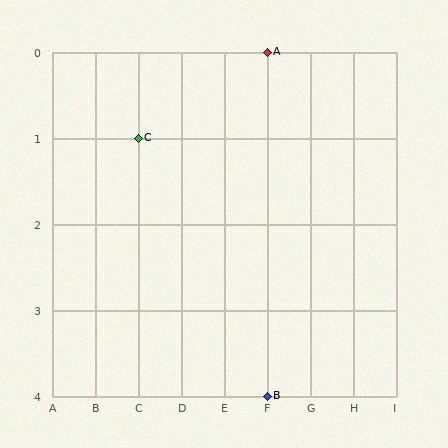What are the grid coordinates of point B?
Point B is at grid coordinates (F, 4).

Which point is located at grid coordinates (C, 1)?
Point C is at (C, 1).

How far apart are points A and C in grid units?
Points A and C are 3 columns and 1 row apart (about 3.2 grid units diagonally).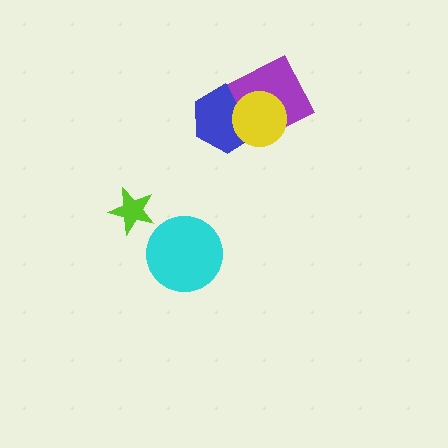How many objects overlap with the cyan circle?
0 objects overlap with the cyan circle.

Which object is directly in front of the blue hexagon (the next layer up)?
The purple diamond is directly in front of the blue hexagon.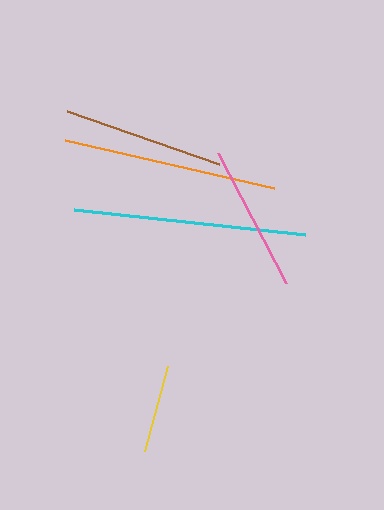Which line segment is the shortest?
The yellow line is the shortest at approximately 88 pixels.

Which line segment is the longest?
The cyan line is the longest at approximately 232 pixels.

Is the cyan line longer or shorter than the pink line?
The cyan line is longer than the pink line.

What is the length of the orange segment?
The orange segment is approximately 214 pixels long.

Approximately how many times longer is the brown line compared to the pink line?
The brown line is approximately 1.1 times the length of the pink line.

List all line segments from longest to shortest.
From longest to shortest: cyan, orange, brown, pink, yellow.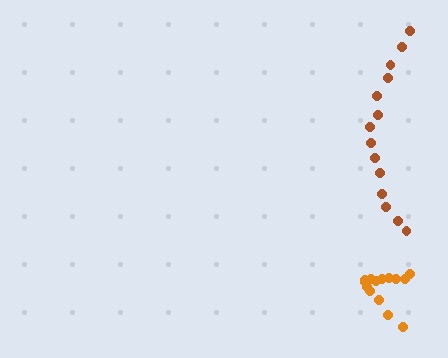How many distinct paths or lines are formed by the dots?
There are 2 distinct paths.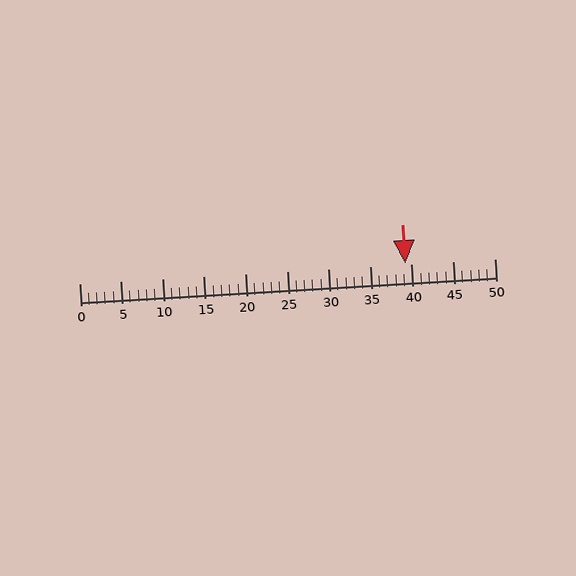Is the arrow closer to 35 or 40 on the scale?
The arrow is closer to 40.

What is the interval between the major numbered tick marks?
The major tick marks are spaced 5 units apart.